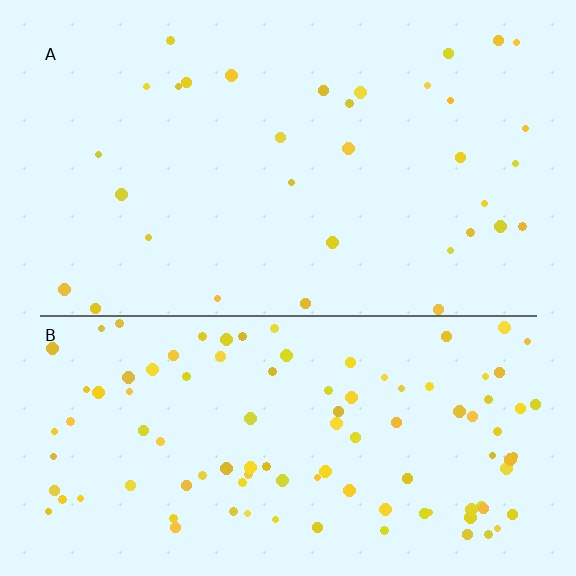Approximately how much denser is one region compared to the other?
Approximately 3.2× — region B over region A.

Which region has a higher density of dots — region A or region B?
B (the bottom).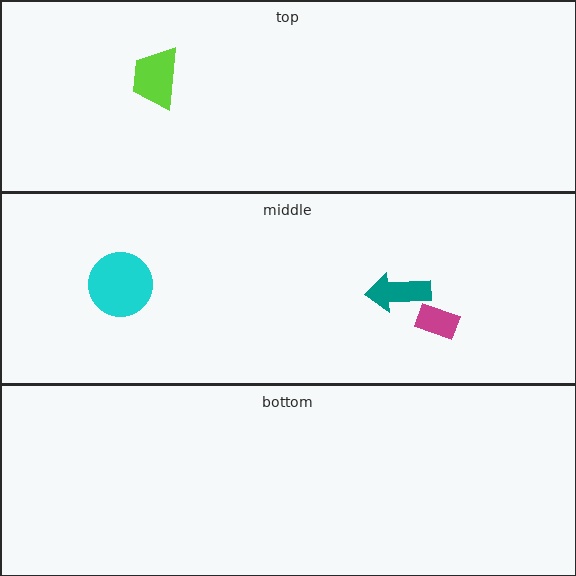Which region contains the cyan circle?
The middle region.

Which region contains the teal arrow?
The middle region.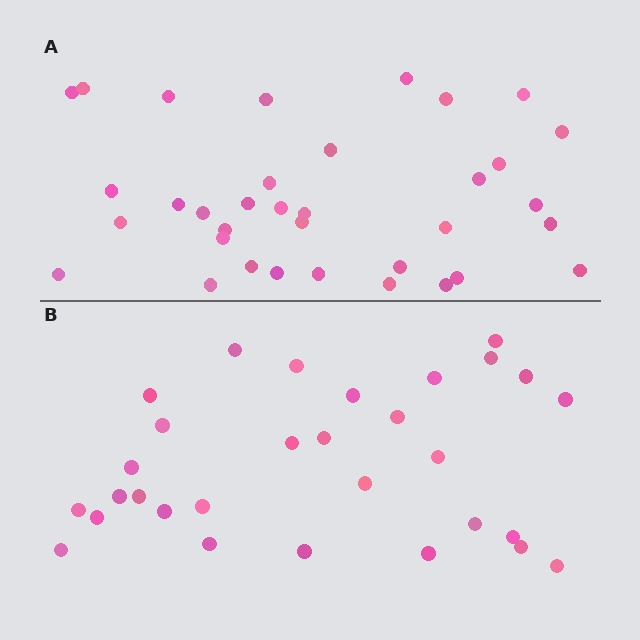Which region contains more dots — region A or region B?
Region A (the top region) has more dots.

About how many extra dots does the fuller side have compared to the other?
Region A has about 5 more dots than region B.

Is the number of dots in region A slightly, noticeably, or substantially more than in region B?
Region A has only slightly more — the two regions are fairly close. The ratio is roughly 1.2 to 1.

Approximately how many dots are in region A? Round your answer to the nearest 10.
About 40 dots. (The exact count is 35, which rounds to 40.)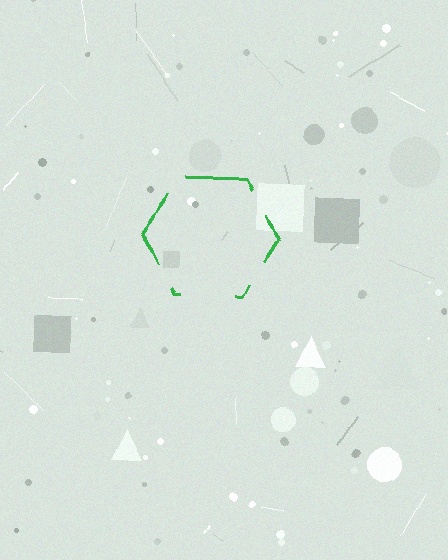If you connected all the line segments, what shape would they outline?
They would outline a hexagon.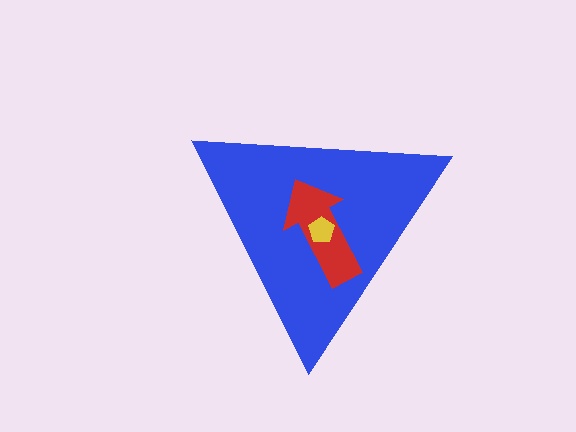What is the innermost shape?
The yellow pentagon.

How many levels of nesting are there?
3.